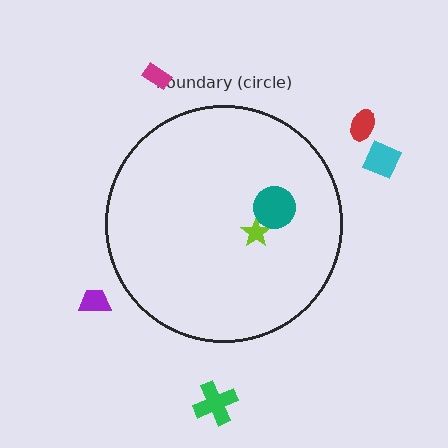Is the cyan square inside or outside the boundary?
Outside.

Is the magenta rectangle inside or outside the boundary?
Outside.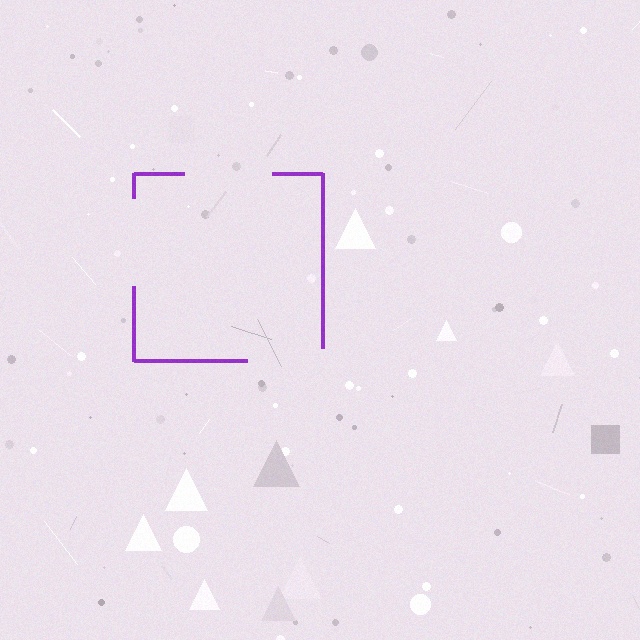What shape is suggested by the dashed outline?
The dashed outline suggests a square.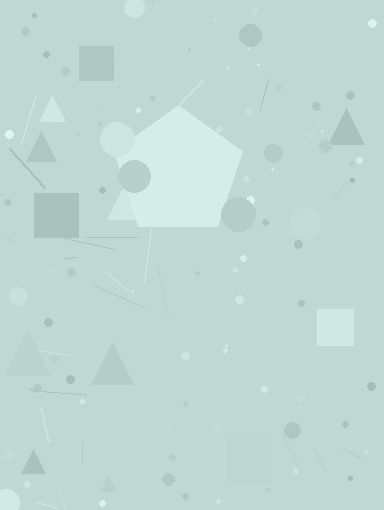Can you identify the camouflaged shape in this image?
The camouflaged shape is a pentagon.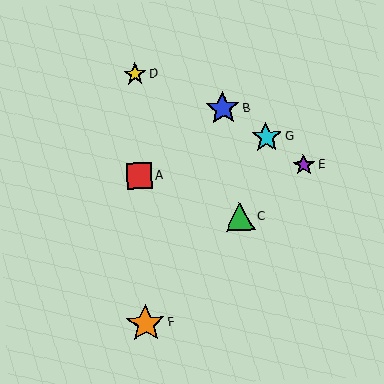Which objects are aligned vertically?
Objects A, D, F are aligned vertically.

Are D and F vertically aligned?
Yes, both are at x≈135.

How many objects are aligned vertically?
3 objects (A, D, F) are aligned vertically.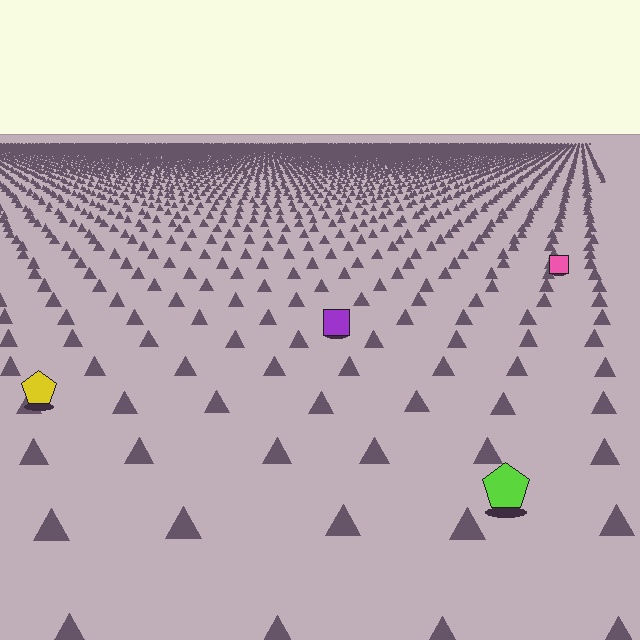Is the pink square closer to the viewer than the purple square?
No. The purple square is closer — you can tell from the texture gradient: the ground texture is coarser near it.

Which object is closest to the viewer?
The lime pentagon is closest. The texture marks near it are larger and more spread out.